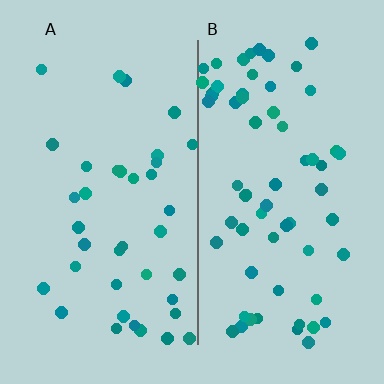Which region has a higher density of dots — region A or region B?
B (the right).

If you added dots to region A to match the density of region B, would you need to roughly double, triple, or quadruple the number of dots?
Approximately double.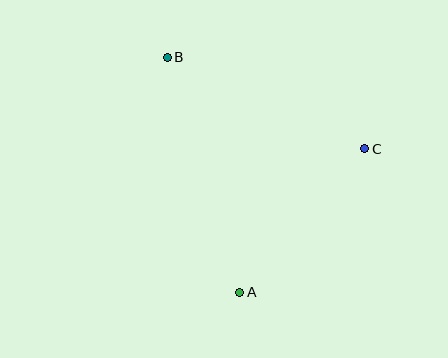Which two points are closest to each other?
Points A and C are closest to each other.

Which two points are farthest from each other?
Points A and B are farthest from each other.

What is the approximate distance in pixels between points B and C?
The distance between B and C is approximately 218 pixels.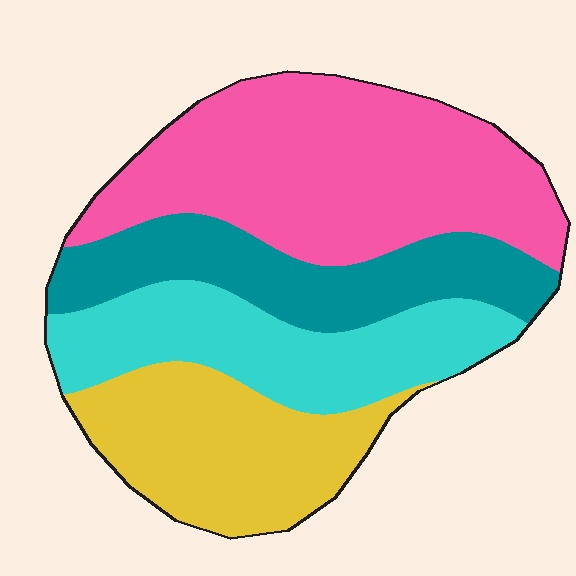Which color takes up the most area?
Pink, at roughly 35%.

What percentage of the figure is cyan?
Cyan covers 22% of the figure.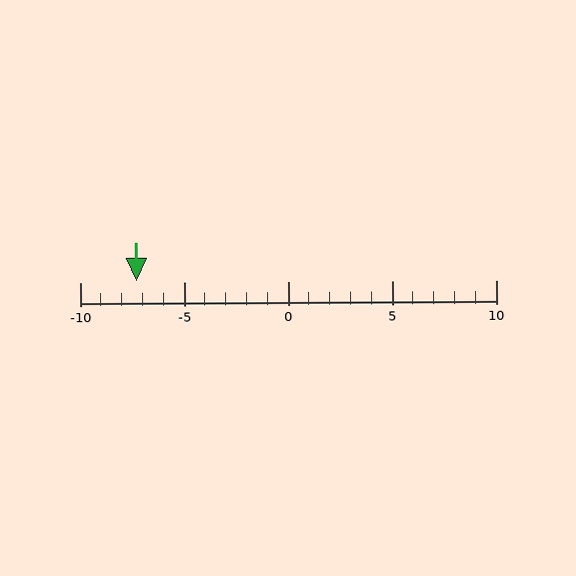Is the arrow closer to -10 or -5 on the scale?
The arrow is closer to -5.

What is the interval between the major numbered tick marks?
The major tick marks are spaced 5 units apart.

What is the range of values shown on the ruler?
The ruler shows values from -10 to 10.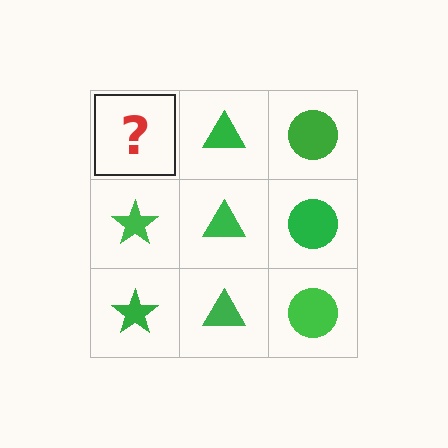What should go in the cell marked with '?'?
The missing cell should contain a green star.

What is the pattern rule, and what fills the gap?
The rule is that each column has a consistent shape. The gap should be filled with a green star.